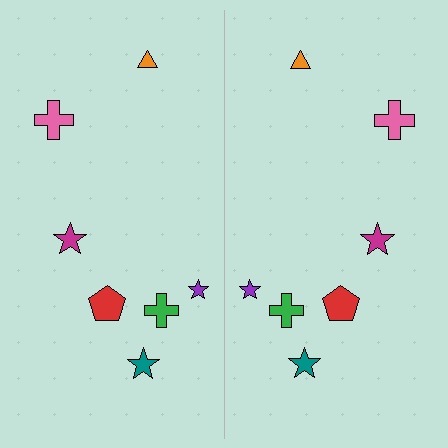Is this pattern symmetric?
Yes, this pattern has bilateral (reflection) symmetry.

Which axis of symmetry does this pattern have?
The pattern has a vertical axis of symmetry running through the center of the image.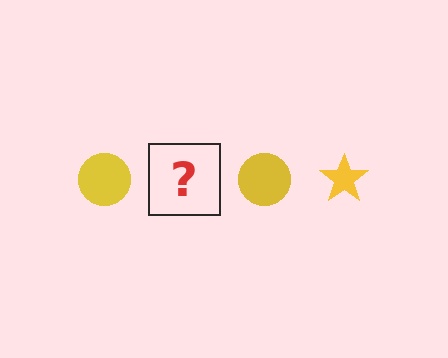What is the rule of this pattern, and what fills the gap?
The rule is that the pattern cycles through circle, star shapes in yellow. The gap should be filled with a yellow star.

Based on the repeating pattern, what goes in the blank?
The blank should be a yellow star.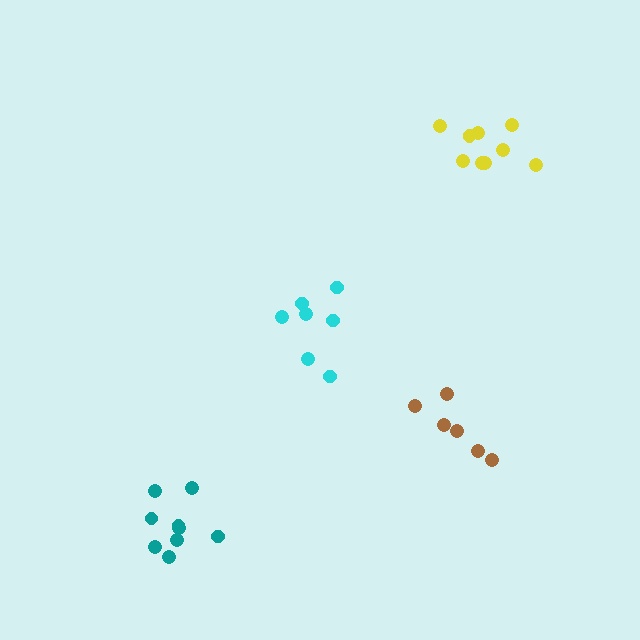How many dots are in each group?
Group 1: 6 dots, Group 2: 7 dots, Group 3: 9 dots, Group 4: 9 dots (31 total).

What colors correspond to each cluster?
The clusters are colored: brown, cyan, yellow, teal.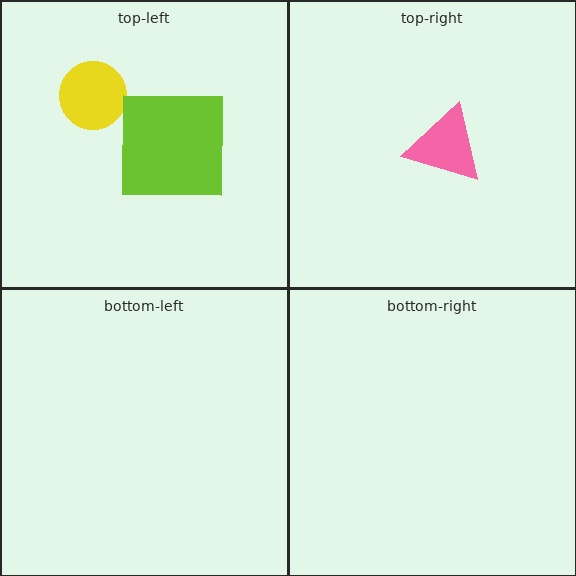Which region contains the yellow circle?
The top-left region.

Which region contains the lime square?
The top-left region.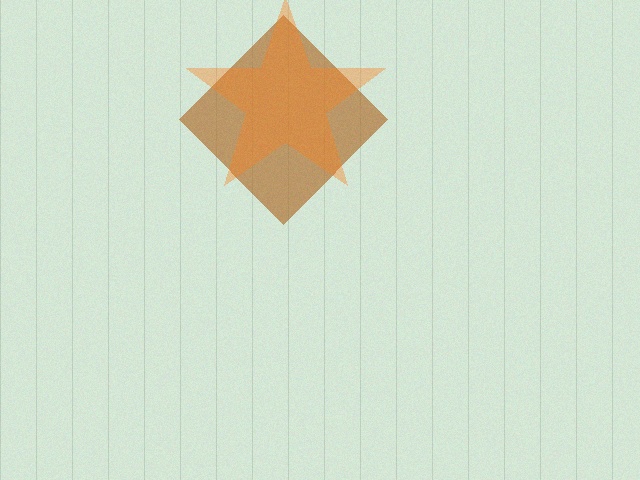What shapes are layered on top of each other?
The layered shapes are: a brown diamond, an orange star.